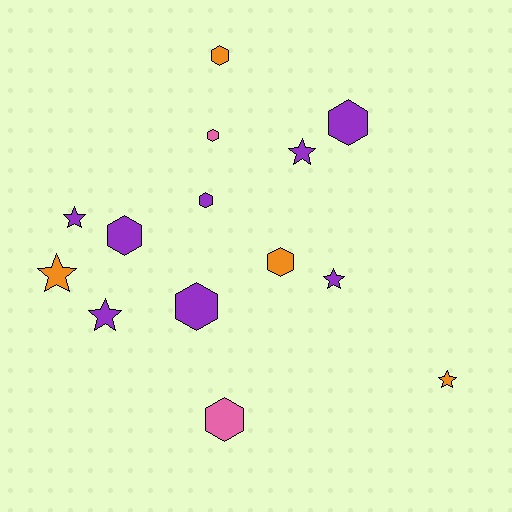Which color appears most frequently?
Purple, with 8 objects.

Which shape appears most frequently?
Hexagon, with 8 objects.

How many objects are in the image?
There are 14 objects.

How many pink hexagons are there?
There are 2 pink hexagons.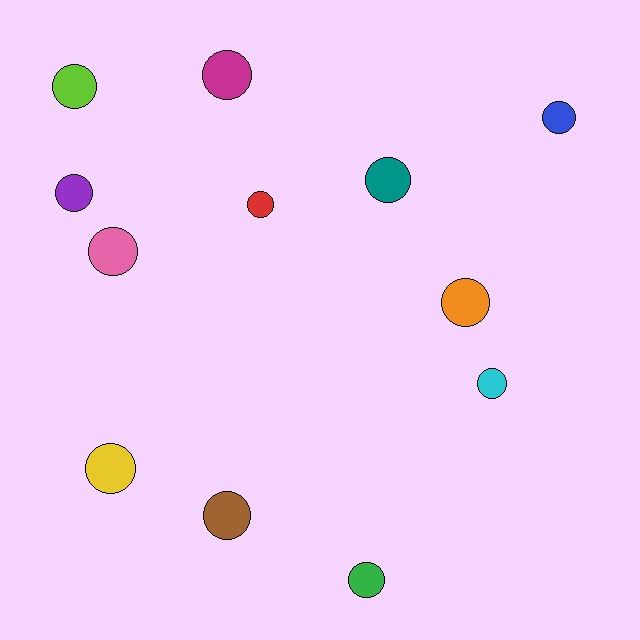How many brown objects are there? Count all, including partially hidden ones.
There is 1 brown object.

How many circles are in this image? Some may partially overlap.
There are 12 circles.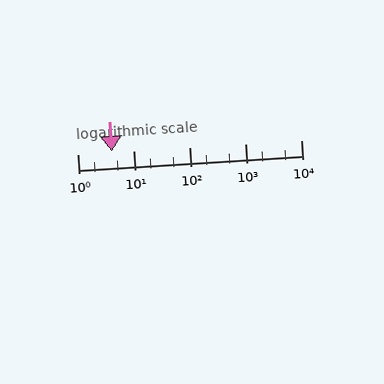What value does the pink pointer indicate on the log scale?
The pointer indicates approximately 4.2.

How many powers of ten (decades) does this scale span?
The scale spans 4 decades, from 1 to 10000.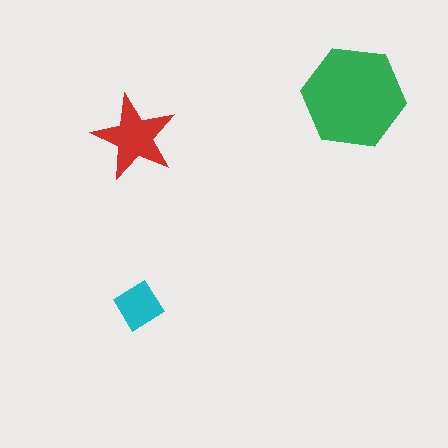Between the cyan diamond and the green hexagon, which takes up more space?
The green hexagon.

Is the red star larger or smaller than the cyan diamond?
Larger.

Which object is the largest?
The green hexagon.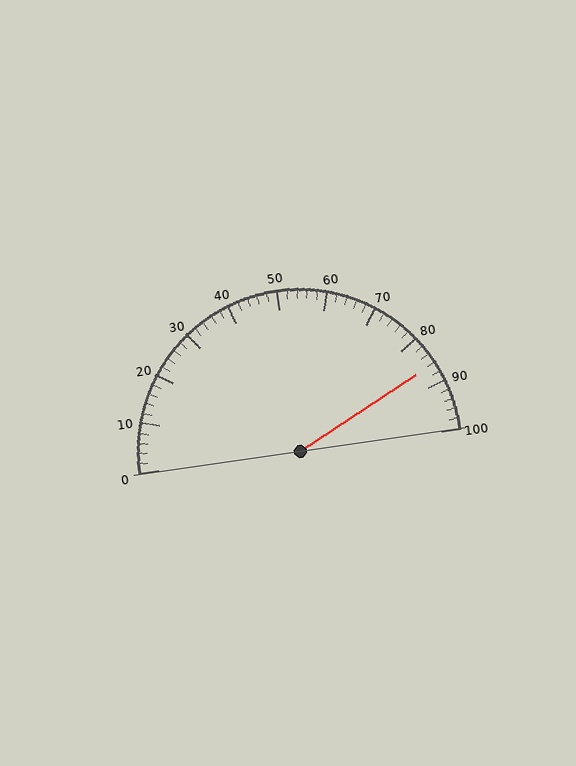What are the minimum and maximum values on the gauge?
The gauge ranges from 0 to 100.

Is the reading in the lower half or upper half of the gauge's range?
The reading is in the upper half of the range (0 to 100).